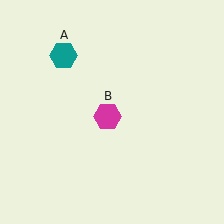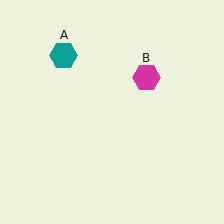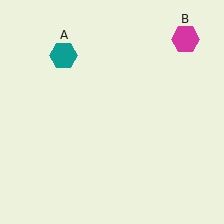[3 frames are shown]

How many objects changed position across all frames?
1 object changed position: magenta hexagon (object B).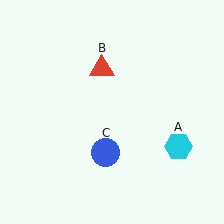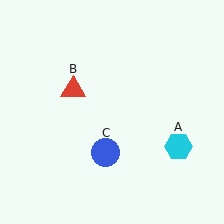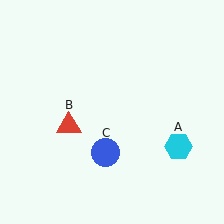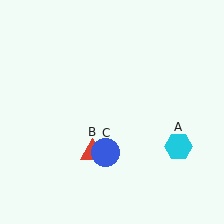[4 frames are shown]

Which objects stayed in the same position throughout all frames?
Cyan hexagon (object A) and blue circle (object C) remained stationary.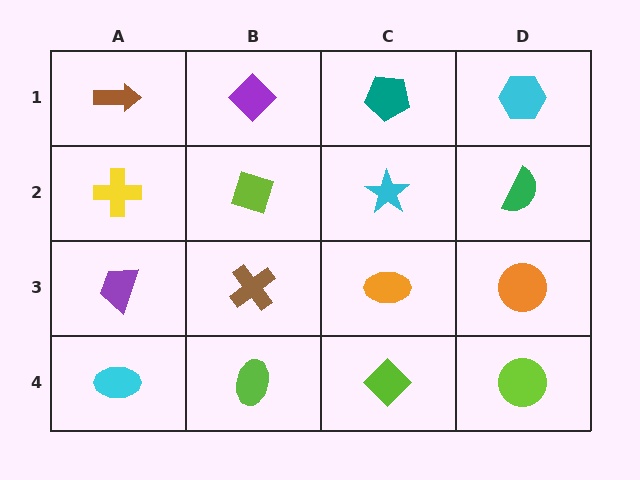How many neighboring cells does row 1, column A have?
2.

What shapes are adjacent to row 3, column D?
A green semicircle (row 2, column D), a lime circle (row 4, column D), an orange ellipse (row 3, column C).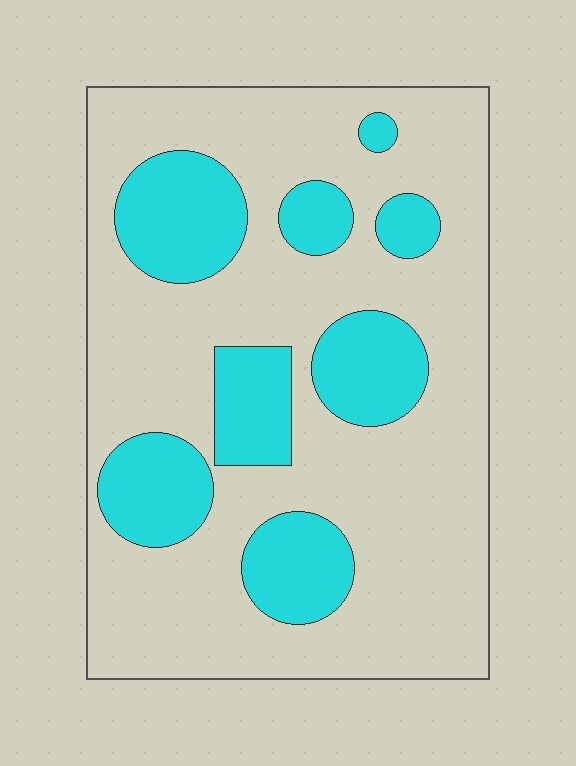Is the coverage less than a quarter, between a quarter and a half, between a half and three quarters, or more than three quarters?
Between a quarter and a half.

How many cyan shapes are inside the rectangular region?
8.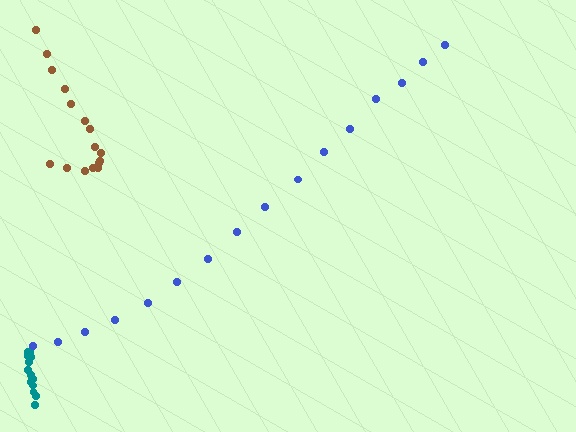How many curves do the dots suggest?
There are 3 distinct paths.